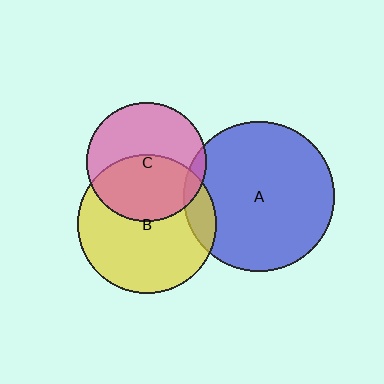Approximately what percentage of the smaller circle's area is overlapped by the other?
Approximately 5%.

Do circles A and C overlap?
Yes.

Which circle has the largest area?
Circle A (blue).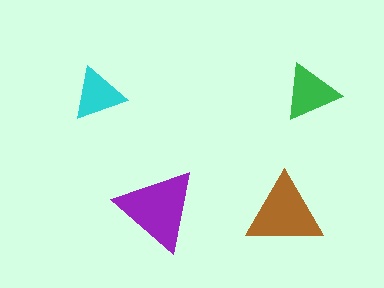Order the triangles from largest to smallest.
the purple one, the brown one, the green one, the cyan one.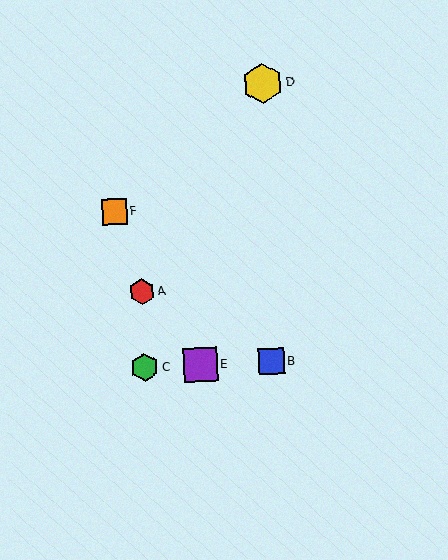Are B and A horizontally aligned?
No, B is at y≈361 and A is at y≈292.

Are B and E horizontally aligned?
Yes, both are at y≈361.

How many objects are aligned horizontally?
3 objects (B, C, E) are aligned horizontally.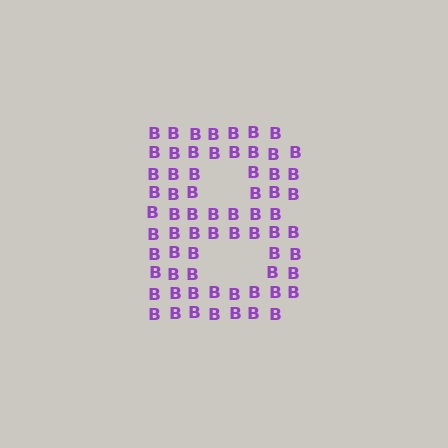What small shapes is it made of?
It is made of small letter B's.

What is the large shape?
The large shape is the letter B.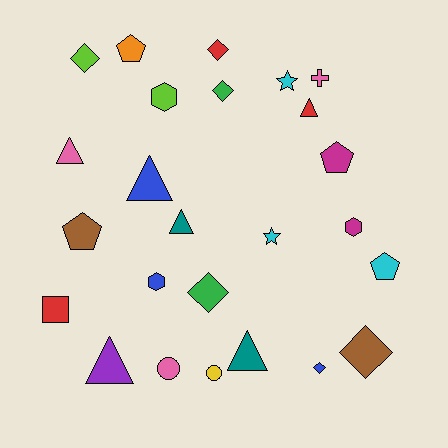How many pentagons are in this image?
There are 4 pentagons.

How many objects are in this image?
There are 25 objects.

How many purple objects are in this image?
There is 1 purple object.